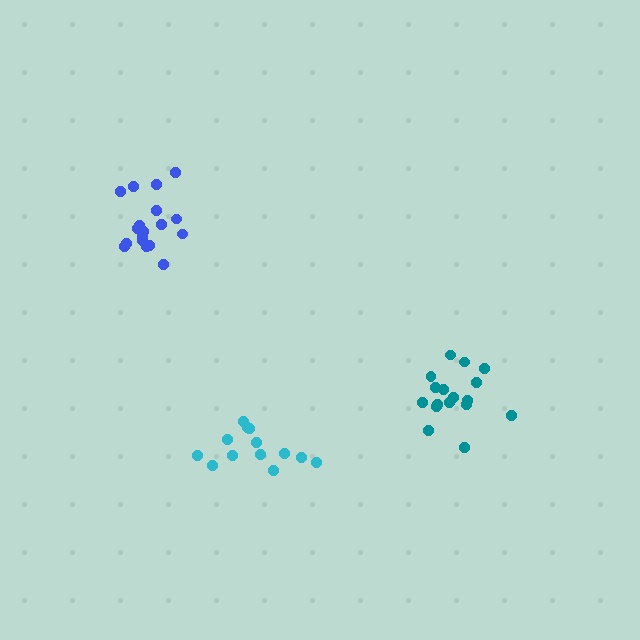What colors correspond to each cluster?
The clusters are colored: cyan, blue, teal.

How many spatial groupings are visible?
There are 3 spatial groupings.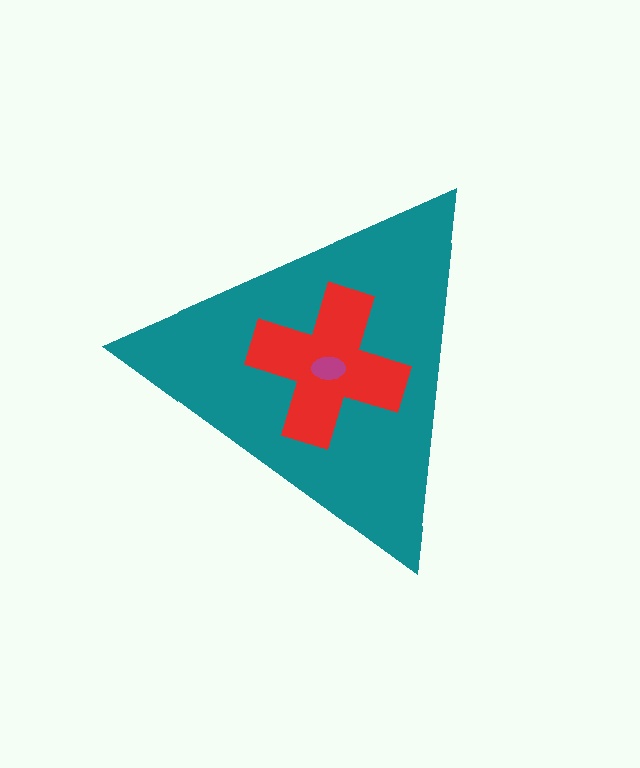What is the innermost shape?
The magenta ellipse.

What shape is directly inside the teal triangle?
The red cross.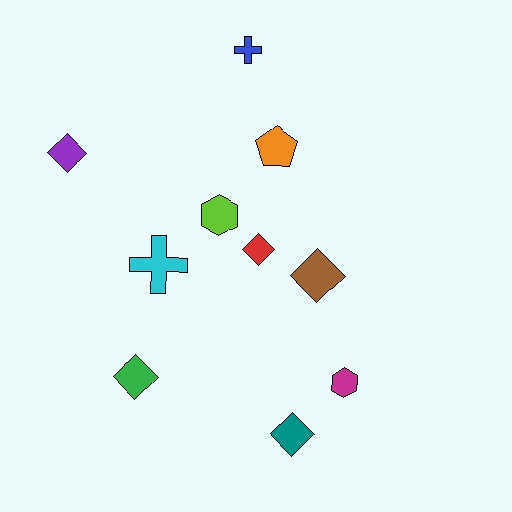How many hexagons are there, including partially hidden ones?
There are 2 hexagons.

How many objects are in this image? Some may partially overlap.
There are 10 objects.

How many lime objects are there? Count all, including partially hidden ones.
There is 1 lime object.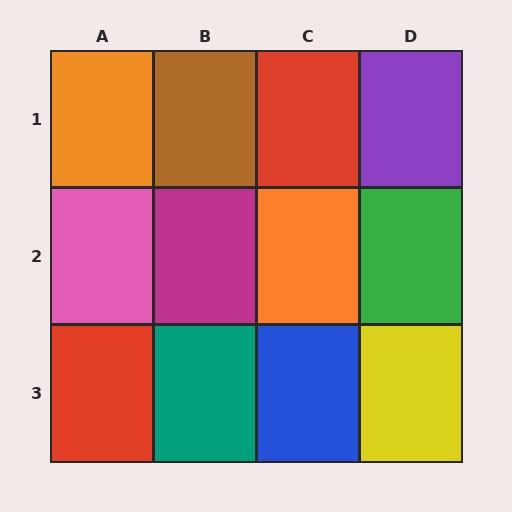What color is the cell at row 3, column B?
Teal.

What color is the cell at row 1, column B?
Brown.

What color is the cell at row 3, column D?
Yellow.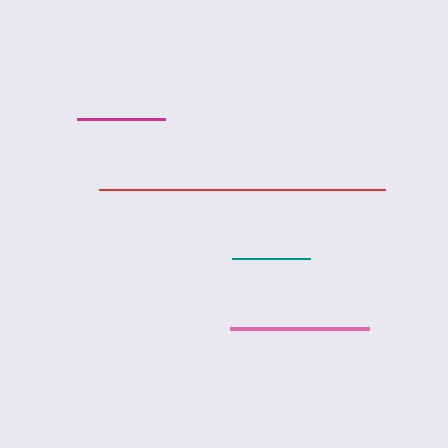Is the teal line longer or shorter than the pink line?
The pink line is longer than the teal line.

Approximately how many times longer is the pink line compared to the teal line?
The pink line is approximately 1.8 times the length of the teal line.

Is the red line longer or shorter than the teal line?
The red line is longer than the teal line.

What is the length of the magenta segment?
The magenta segment is approximately 88 pixels long.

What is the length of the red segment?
The red segment is approximately 287 pixels long.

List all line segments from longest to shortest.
From longest to shortest: red, pink, magenta, teal.